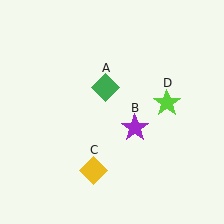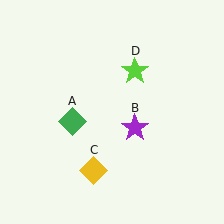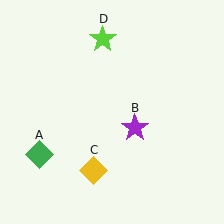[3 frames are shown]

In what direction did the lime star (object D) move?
The lime star (object D) moved up and to the left.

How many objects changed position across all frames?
2 objects changed position: green diamond (object A), lime star (object D).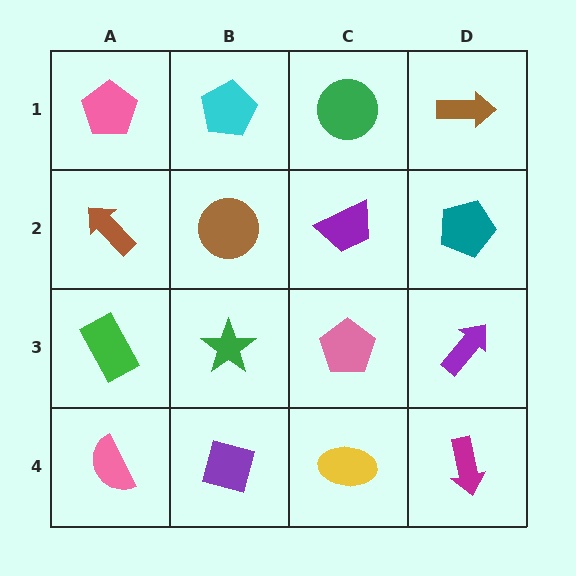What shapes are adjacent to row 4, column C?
A pink pentagon (row 3, column C), a purple square (row 4, column B), a magenta arrow (row 4, column D).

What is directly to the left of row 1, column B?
A pink pentagon.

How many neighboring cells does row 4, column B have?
3.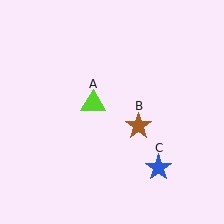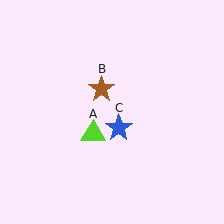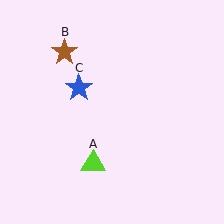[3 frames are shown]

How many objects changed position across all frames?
3 objects changed position: lime triangle (object A), brown star (object B), blue star (object C).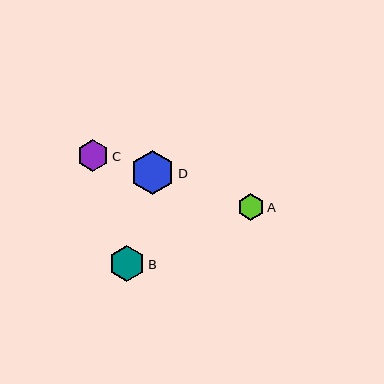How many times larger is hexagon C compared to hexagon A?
Hexagon C is approximately 1.2 times the size of hexagon A.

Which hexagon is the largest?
Hexagon D is the largest with a size of approximately 44 pixels.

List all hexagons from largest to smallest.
From largest to smallest: D, B, C, A.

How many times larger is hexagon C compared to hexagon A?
Hexagon C is approximately 1.2 times the size of hexagon A.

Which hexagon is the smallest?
Hexagon A is the smallest with a size of approximately 27 pixels.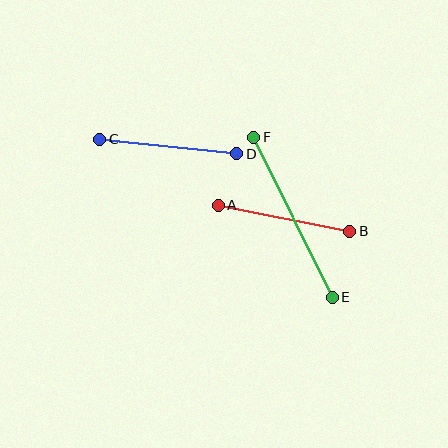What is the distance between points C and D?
The distance is approximately 138 pixels.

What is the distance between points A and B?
The distance is approximately 134 pixels.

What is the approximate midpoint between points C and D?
The midpoint is at approximately (168, 147) pixels.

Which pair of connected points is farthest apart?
Points E and F are farthest apart.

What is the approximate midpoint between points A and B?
The midpoint is at approximately (284, 218) pixels.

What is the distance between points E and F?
The distance is approximately 178 pixels.